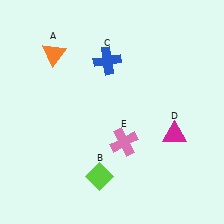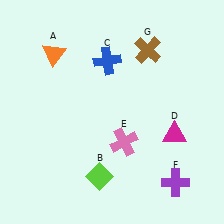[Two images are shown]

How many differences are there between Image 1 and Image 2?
There are 2 differences between the two images.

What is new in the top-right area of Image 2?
A brown cross (G) was added in the top-right area of Image 2.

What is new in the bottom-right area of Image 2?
A purple cross (F) was added in the bottom-right area of Image 2.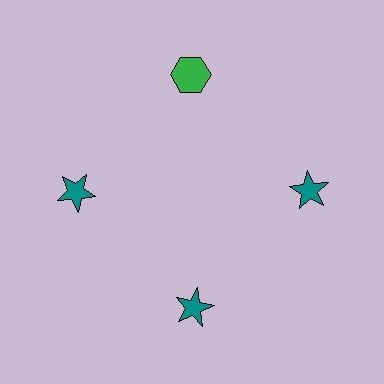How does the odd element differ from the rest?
It differs in both color (green instead of teal) and shape (hexagon instead of star).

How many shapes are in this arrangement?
There are 4 shapes arranged in a ring pattern.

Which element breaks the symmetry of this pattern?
The green hexagon at roughly the 12 o'clock position breaks the symmetry. All other shapes are teal stars.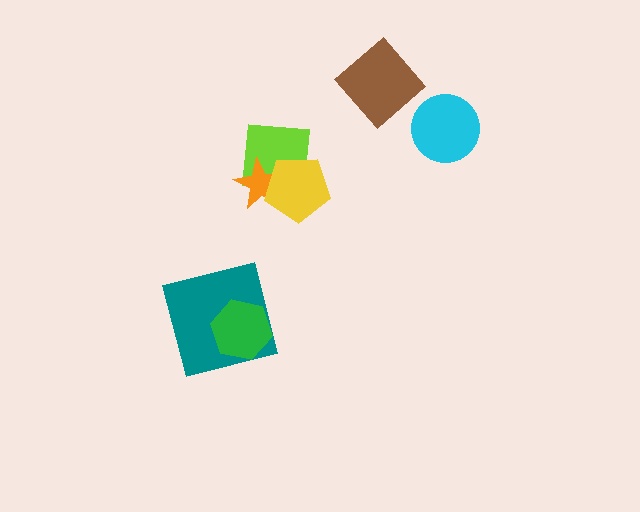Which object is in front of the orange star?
The yellow pentagon is in front of the orange star.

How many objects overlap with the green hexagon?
1 object overlaps with the green hexagon.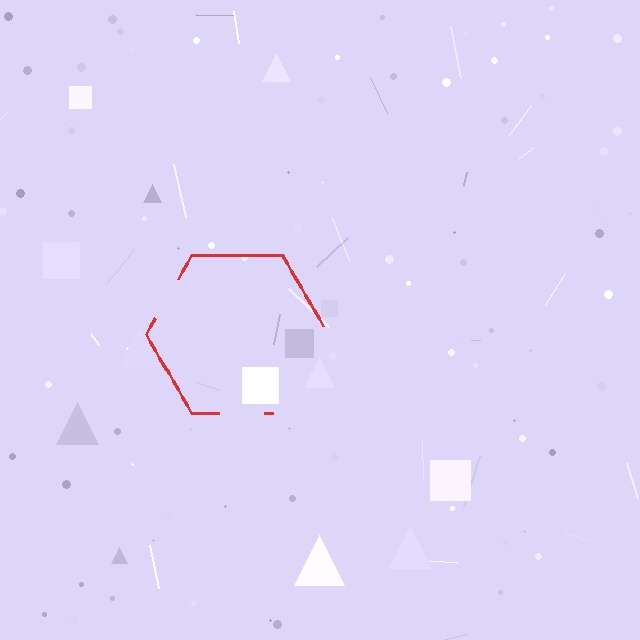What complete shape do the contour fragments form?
The contour fragments form a hexagon.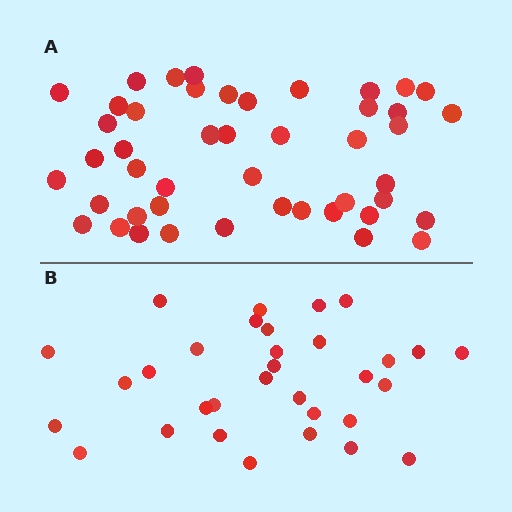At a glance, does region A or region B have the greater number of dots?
Region A (the top region) has more dots.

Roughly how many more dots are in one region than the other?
Region A has approximately 15 more dots than region B.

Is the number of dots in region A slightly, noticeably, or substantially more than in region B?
Region A has noticeably more, but not dramatically so. The ratio is roughly 1.4 to 1.